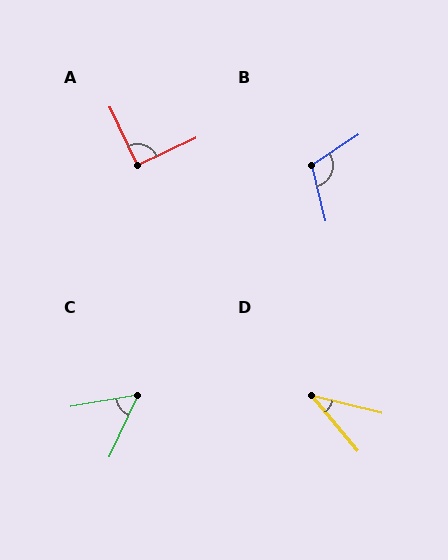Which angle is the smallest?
D, at approximately 36 degrees.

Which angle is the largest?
B, at approximately 110 degrees.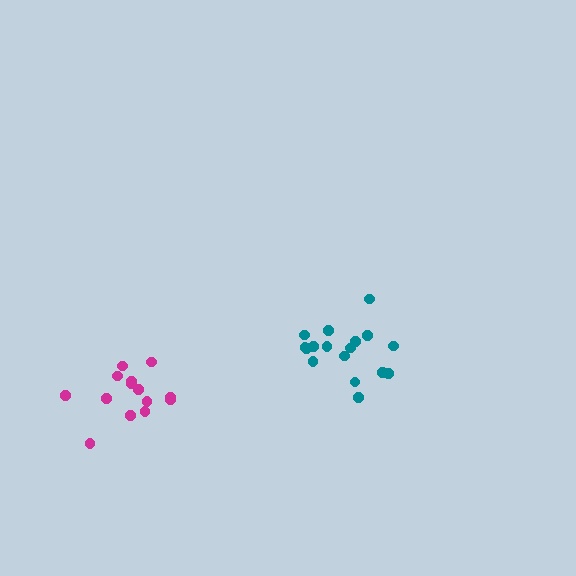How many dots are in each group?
Group 1: 17 dots, Group 2: 14 dots (31 total).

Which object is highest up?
The teal cluster is topmost.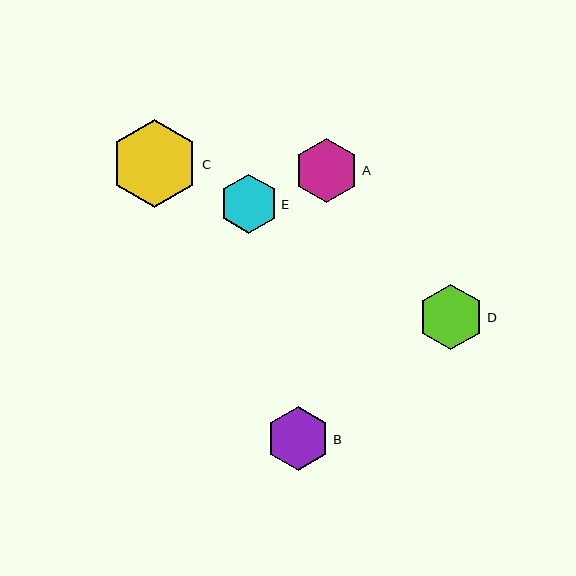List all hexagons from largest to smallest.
From largest to smallest: C, D, A, B, E.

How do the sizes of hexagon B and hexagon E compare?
Hexagon B and hexagon E are approximately the same size.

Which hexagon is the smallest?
Hexagon E is the smallest with a size of approximately 59 pixels.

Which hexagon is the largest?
Hexagon C is the largest with a size of approximately 88 pixels.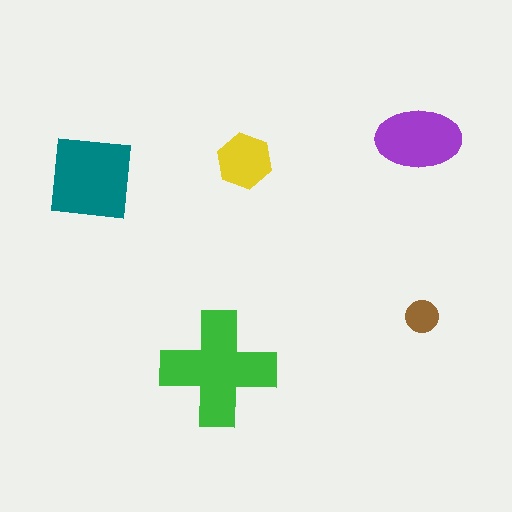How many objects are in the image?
There are 5 objects in the image.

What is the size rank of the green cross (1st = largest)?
1st.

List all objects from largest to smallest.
The green cross, the teal square, the purple ellipse, the yellow hexagon, the brown circle.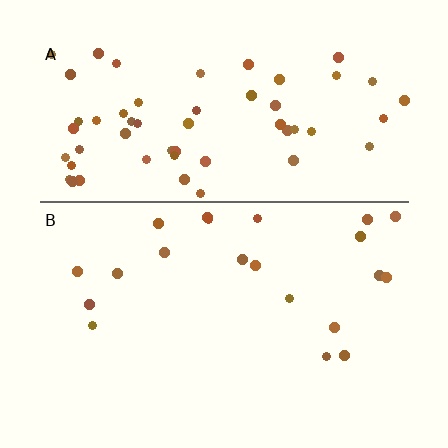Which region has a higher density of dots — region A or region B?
A (the top).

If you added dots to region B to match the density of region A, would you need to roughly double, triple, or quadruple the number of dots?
Approximately triple.